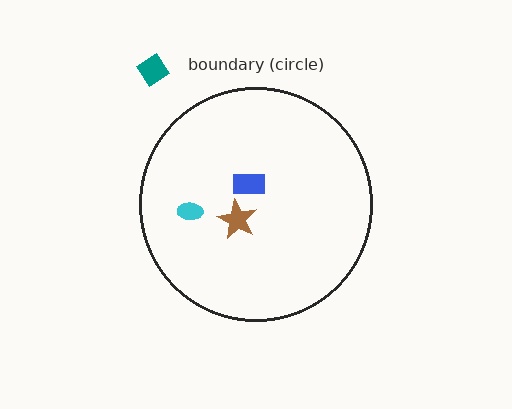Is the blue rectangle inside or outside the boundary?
Inside.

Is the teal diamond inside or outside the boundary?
Outside.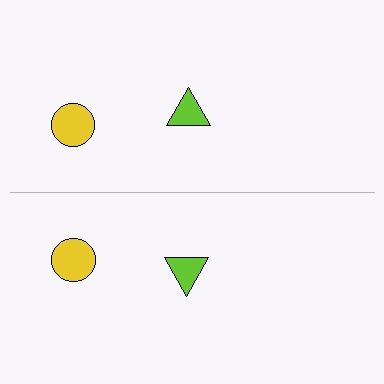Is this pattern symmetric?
Yes, this pattern has bilateral (reflection) symmetry.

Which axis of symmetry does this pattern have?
The pattern has a horizontal axis of symmetry running through the center of the image.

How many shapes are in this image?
There are 4 shapes in this image.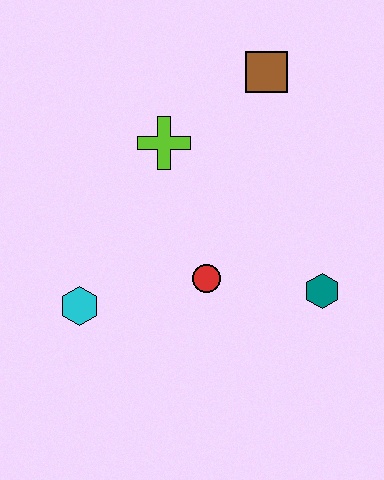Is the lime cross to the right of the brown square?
No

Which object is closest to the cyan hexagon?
The red circle is closest to the cyan hexagon.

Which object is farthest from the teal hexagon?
The cyan hexagon is farthest from the teal hexagon.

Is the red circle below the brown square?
Yes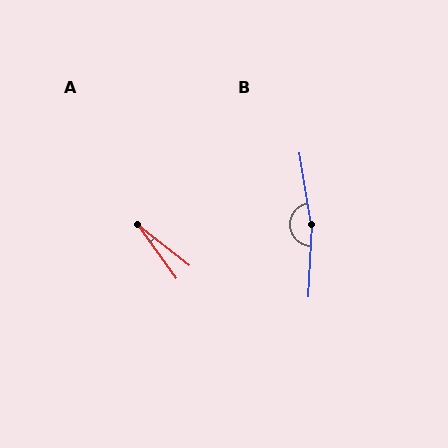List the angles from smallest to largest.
A (16°), B (168°).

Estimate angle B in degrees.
Approximately 168 degrees.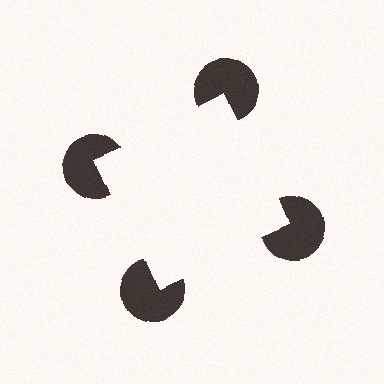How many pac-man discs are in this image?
There are 4 — one at each vertex of the illusory square.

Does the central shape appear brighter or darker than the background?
It typically appears slightly brighter than the background, even though no actual brightness change is drawn.